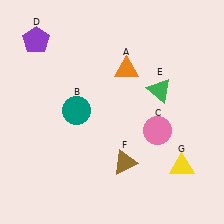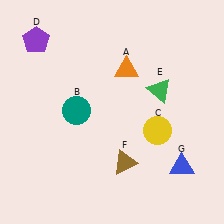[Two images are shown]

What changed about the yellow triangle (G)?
In Image 1, G is yellow. In Image 2, it changed to blue.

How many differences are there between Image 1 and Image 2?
There are 2 differences between the two images.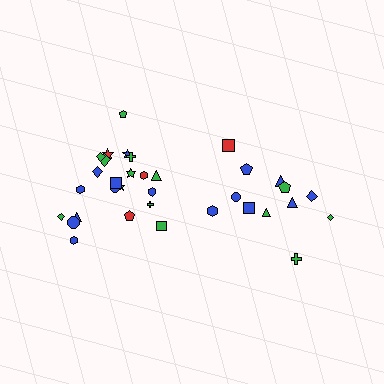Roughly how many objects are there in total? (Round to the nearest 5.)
Roughly 35 objects in total.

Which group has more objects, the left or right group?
The left group.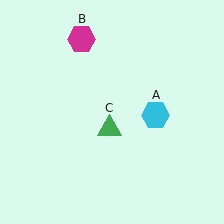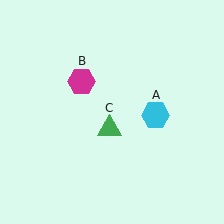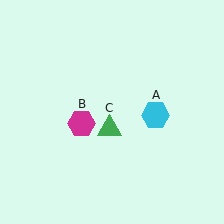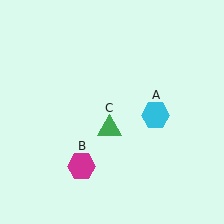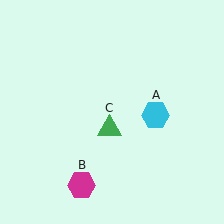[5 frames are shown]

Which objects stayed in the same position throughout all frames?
Cyan hexagon (object A) and green triangle (object C) remained stationary.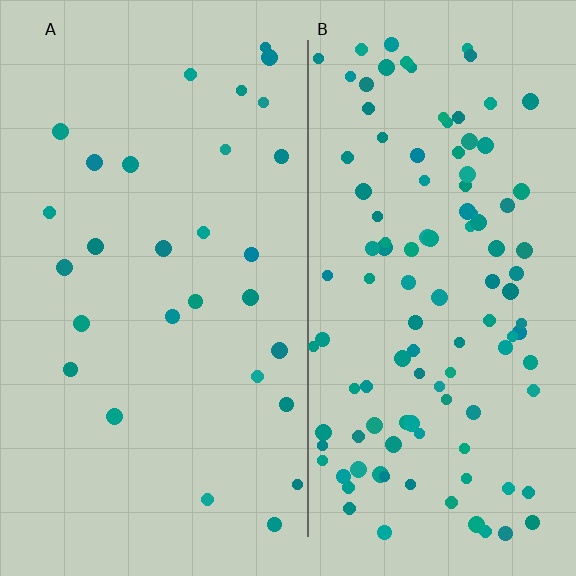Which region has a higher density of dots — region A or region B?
B (the right).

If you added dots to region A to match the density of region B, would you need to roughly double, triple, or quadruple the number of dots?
Approximately quadruple.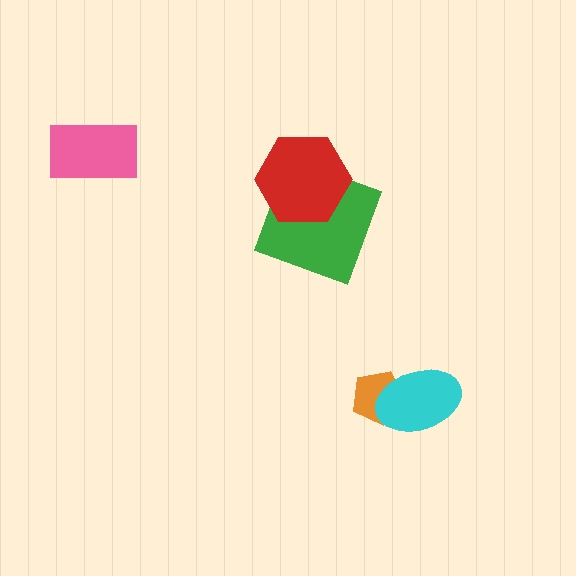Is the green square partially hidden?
Yes, it is partially covered by another shape.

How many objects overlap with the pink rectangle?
0 objects overlap with the pink rectangle.